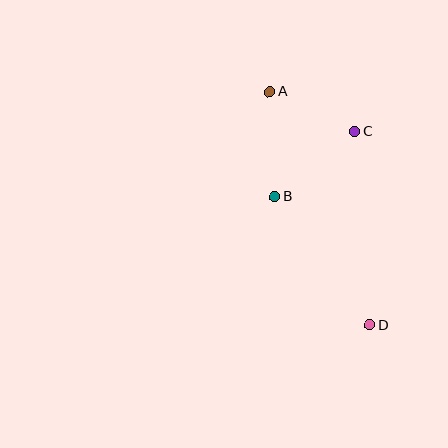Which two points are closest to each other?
Points A and C are closest to each other.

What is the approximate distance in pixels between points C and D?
The distance between C and D is approximately 194 pixels.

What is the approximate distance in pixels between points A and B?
The distance between A and B is approximately 105 pixels.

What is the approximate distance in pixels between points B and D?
The distance between B and D is approximately 160 pixels.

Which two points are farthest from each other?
Points A and D are farthest from each other.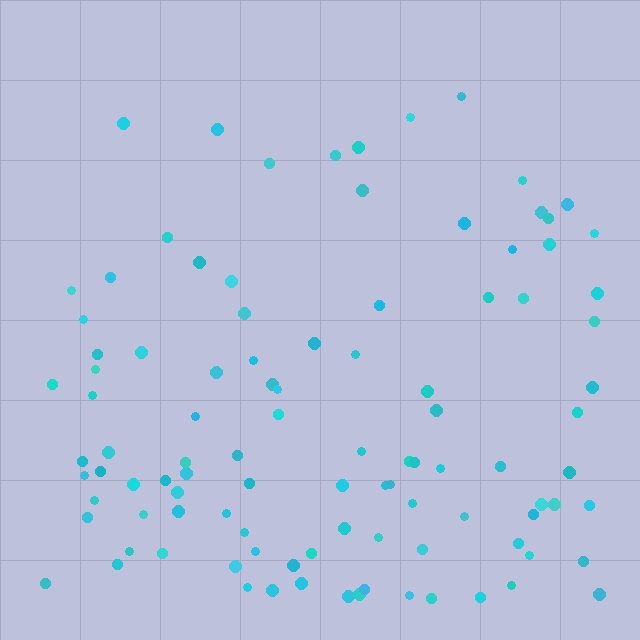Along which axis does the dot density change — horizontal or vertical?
Vertical.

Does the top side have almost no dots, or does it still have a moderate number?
Still a moderate number, just noticeably fewer than the bottom.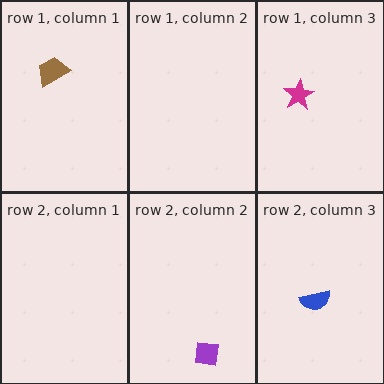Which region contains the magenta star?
The row 1, column 3 region.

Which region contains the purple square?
The row 2, column 2 region.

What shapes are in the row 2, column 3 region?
The blue semicircle.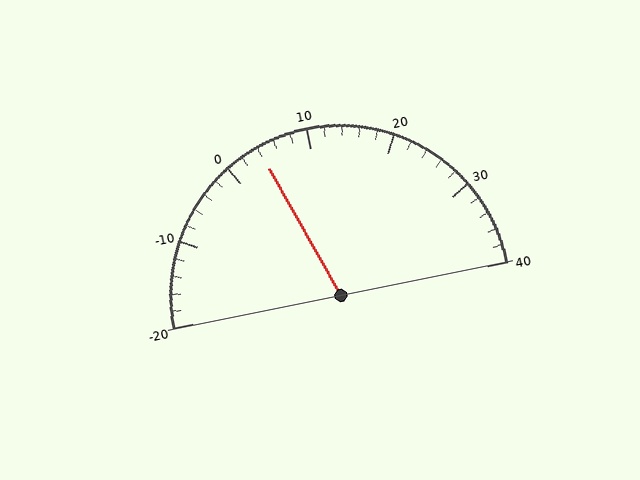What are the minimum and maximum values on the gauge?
The gauge ranges from -20 to 40.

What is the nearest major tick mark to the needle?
The nearest major tick mark is 0.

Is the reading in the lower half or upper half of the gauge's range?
The reading is in the lower half of the range (-20 to 40).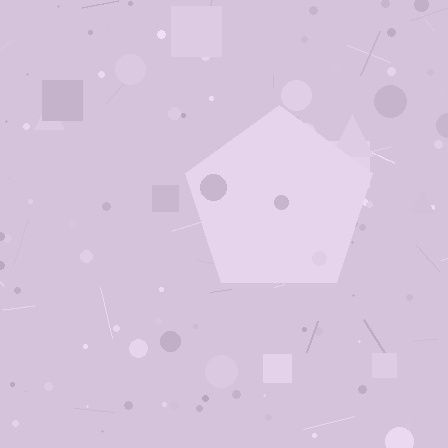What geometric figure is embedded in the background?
A pentagon is embedded in the background.